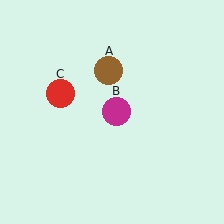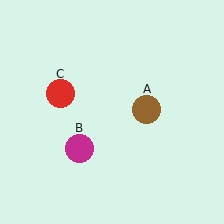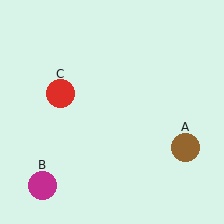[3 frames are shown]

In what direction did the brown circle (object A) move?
The brown circle (object A) moved down and to the right.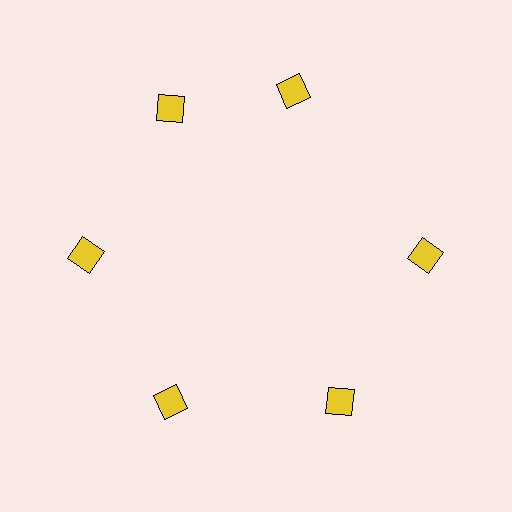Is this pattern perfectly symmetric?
No. The 6 yellow squares are arranged in a ring, but one element near the 1 o'clock position is rotated out of alignment along the ring, breaking the 6-fold rotational symmetry.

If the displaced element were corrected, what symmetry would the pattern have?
It would have 6-fold rotational symmetry — the pattern would map onto itself every 60 degrees.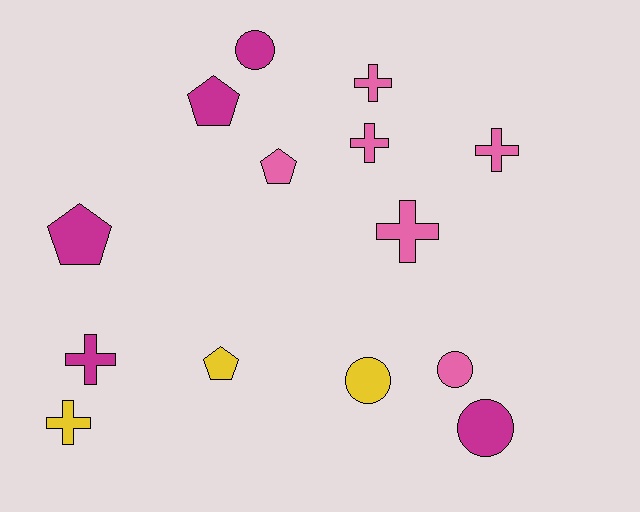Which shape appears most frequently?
Cross, with 6 objects.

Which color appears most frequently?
Pink, with 6 objects.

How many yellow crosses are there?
There is 1 yellow cross.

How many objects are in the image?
There are 14 objects.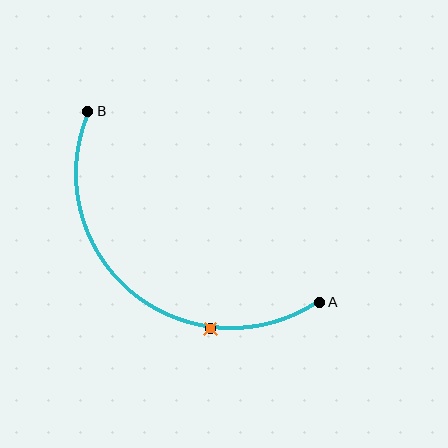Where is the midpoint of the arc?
The arc midpoint is the point on the curve farthest from the straight line joining A and B. It sits below and to the left of that line.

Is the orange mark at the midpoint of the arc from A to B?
No. The orange mark lies on the arc but is closer to endpoint A. The arc midpoint would be at the point on the curve equidistant along the arc from both A and B.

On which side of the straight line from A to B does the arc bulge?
The arc bulges below and to the left of the straight line connecting A and B.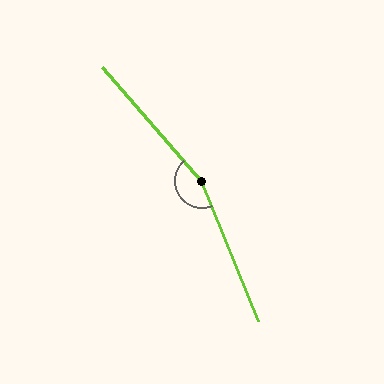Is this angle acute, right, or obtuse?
It is obtuse.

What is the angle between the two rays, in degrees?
Approximately 161 degrees.